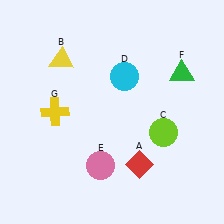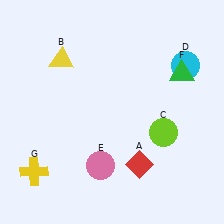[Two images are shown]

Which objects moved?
The objects that moved are: the cyan circle (D), the yellow cross (G).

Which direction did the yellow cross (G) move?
The yellow cross (G) moved down.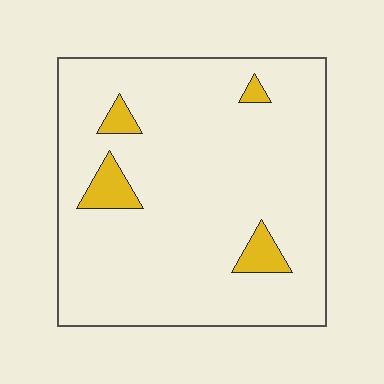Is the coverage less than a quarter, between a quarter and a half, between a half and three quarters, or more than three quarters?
Less than a quarter.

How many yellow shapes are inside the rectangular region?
4.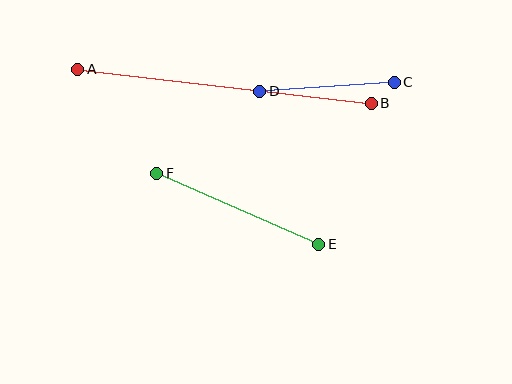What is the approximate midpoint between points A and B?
The midpoint is at approximately (224, 86) pixels.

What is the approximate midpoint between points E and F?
The midpoint is at approximately (238, 209) pixels.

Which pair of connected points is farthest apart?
Points A and B are farthest apart.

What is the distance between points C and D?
The distance is approximately 135 pixels.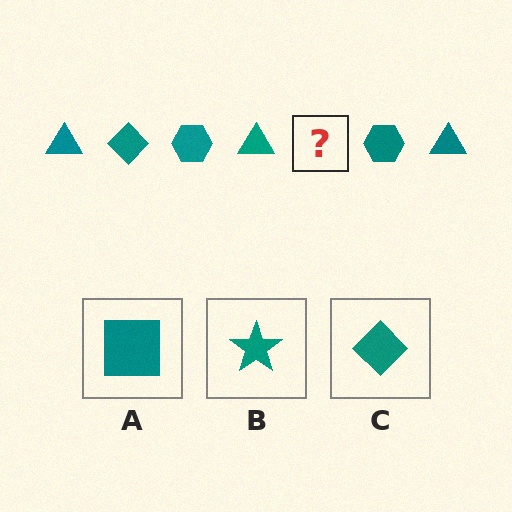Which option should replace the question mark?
Option C.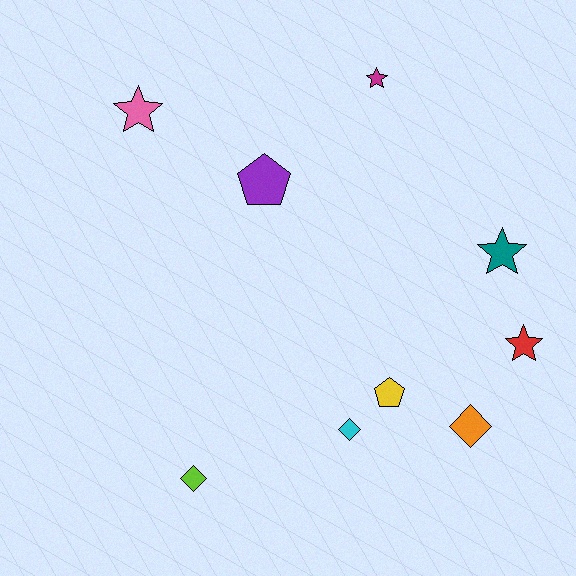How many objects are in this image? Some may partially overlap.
There are 9 objects.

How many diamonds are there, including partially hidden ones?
There are 3 diamonds.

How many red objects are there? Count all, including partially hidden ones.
There is 1 red object.